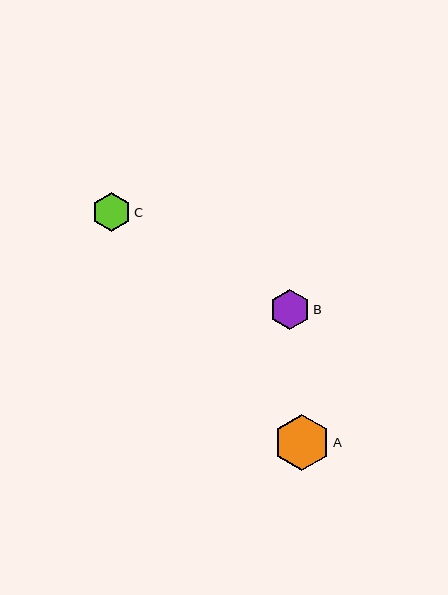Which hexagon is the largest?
Hexagon A is the largest with a size of approximately 57 pixels.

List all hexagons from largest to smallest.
From largest to smallest: A, B, C.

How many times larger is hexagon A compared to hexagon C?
Hexagon A is approximately 1.4 times the size of hexagon C.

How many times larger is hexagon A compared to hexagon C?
Hexagon A is approximately 1.4 times the size of hexagon C.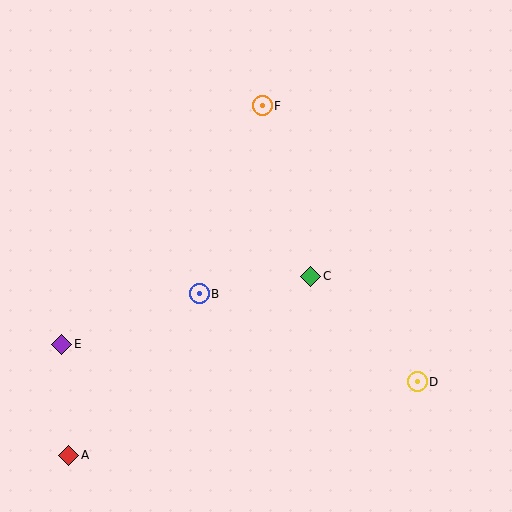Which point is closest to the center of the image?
Point C at (311, 276) is closest to the center.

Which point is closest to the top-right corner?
Point F is closest to the top-right corner.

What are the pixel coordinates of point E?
Point E is at (62, 344).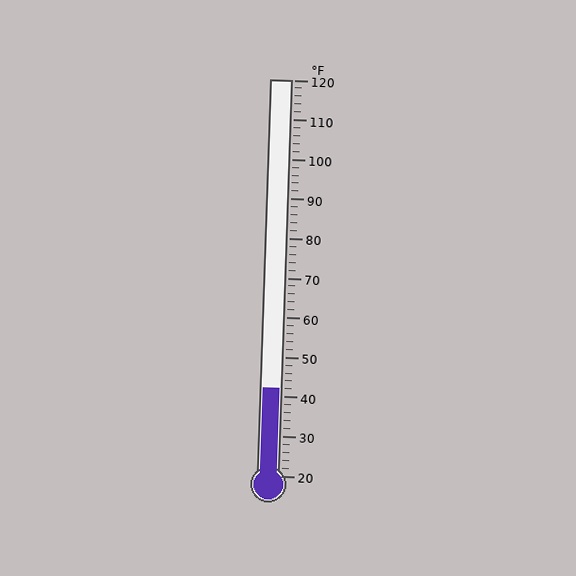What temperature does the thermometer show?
The thermometer shows approximately 42°F.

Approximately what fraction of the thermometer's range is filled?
The thermometer is filled to approximately 20% of its range.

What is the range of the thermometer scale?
The thermometer scale ranges from 20°F to 120°F.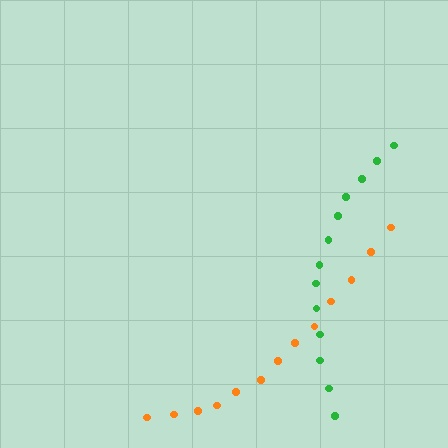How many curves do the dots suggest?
There are 2 distinct paths.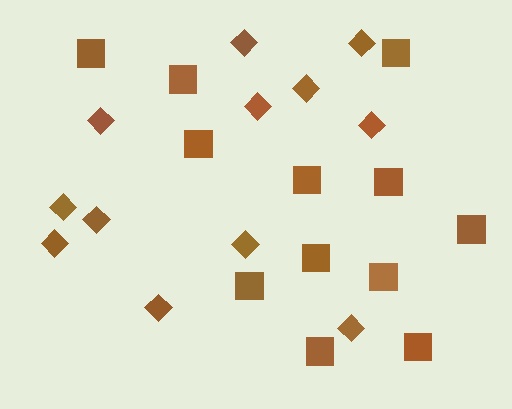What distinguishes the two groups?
There are 2 groups: one group of squares (12) and one group of diamonds (12).